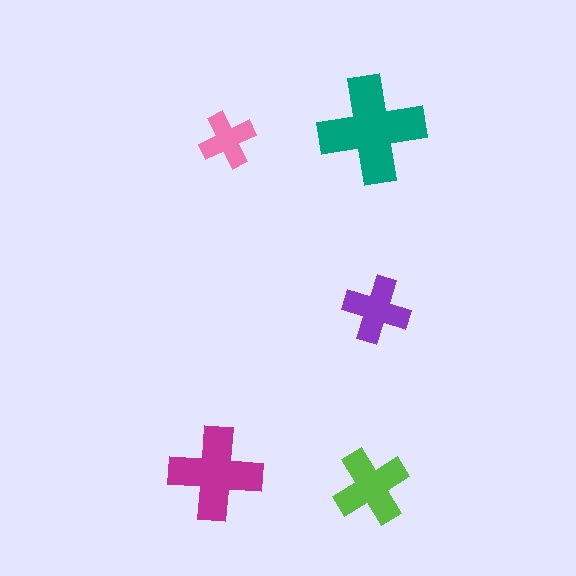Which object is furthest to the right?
The purple cross is rightmost.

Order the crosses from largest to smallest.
the teal one, the magenta one, the lime one, the purple one, the pink one.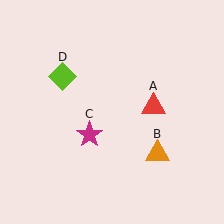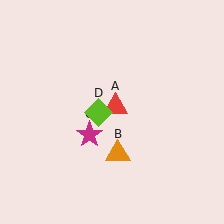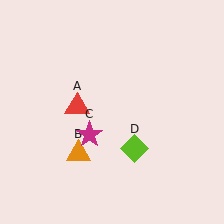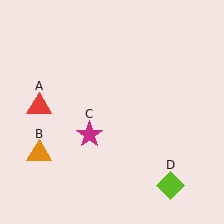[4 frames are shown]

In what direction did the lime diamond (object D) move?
The lime diamond (object D) moved down and to the right.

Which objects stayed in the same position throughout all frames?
Magenta star (object C) remained stationary.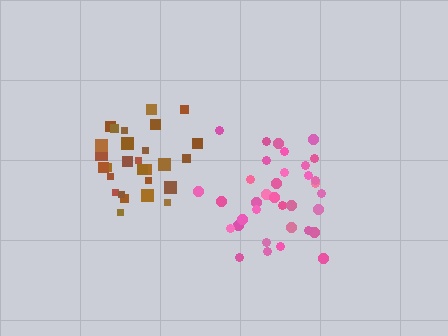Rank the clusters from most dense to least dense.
pink, brown.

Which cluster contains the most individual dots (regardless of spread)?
Pink (35).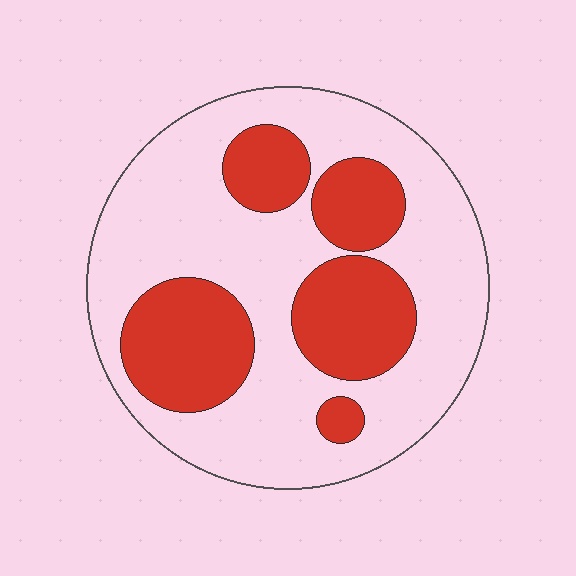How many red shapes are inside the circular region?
5.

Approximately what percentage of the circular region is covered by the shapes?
Approximately 35%.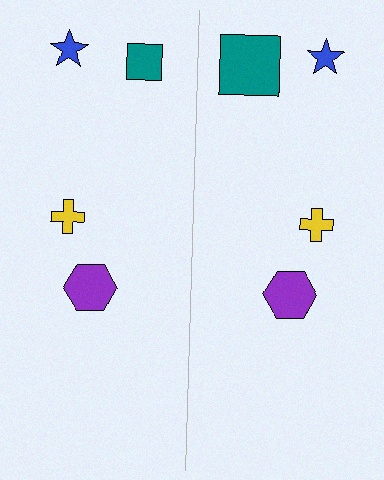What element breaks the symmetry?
The teal square on the right side has a different size than its mirror counterpart.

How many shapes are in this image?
There are 8 shapes in this image.